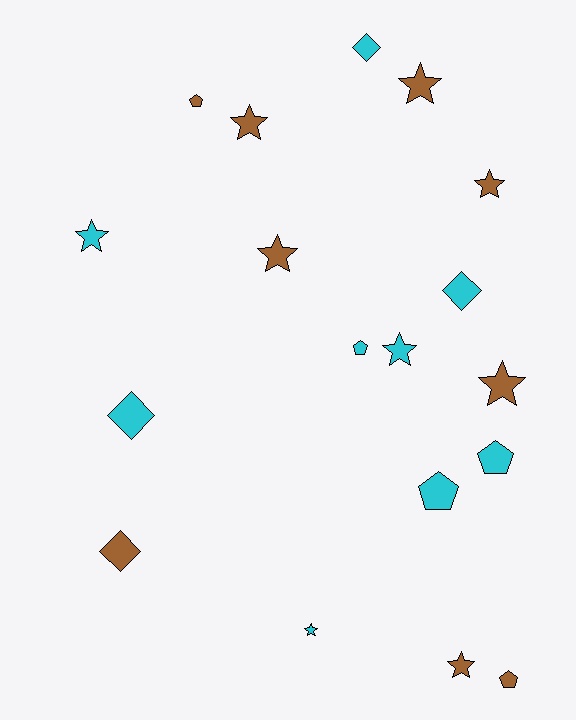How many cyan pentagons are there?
There are 3 cyan pentagons.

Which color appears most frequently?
Brown, with 9 objects.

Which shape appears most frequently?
Star, with 9 objects.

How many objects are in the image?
There are 18 objects.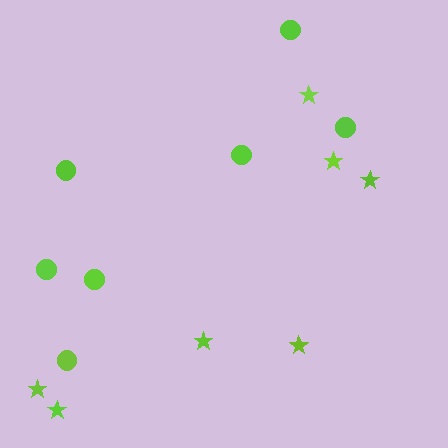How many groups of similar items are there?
There are 2 groups: one group of circles (7) and one group of stars (7).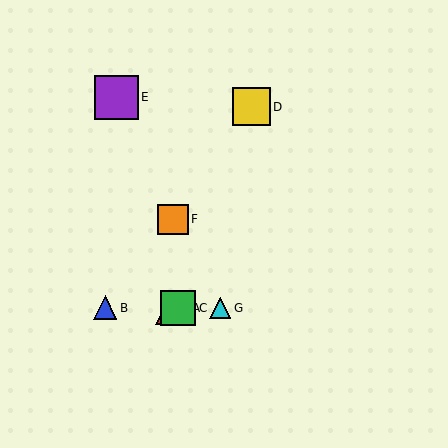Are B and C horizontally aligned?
Yes, both are at y≈308.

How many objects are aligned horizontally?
4 objects (A, B, C, G) are aligned horizontally.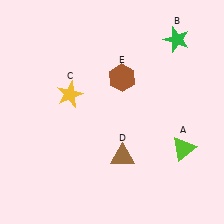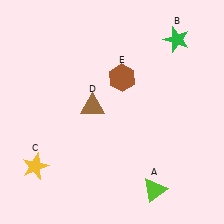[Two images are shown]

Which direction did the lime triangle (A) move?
The lime triangle (A) moved down.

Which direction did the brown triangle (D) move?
The brown triangle (D) moved up.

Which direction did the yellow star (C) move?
The yellow star (C) moved down.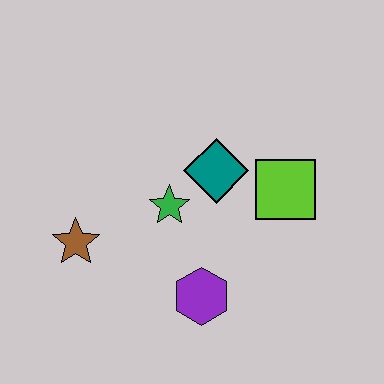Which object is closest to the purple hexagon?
The green star is closest to the purple hexagon.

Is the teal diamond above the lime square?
Yes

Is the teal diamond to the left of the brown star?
No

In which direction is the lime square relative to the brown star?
The lime square is to the right of the brown star.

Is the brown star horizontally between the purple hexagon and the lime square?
No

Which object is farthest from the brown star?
The lime square is farthest from the brown star.